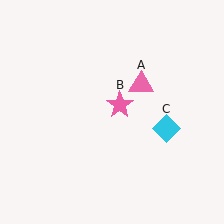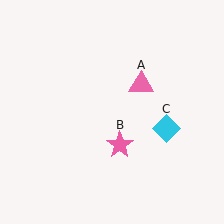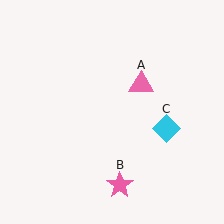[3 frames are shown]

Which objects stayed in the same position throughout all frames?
Pink triangle (object A) and cyan diamond (object C) remained stationary.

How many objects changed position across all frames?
1 object changed position: pink star (object B).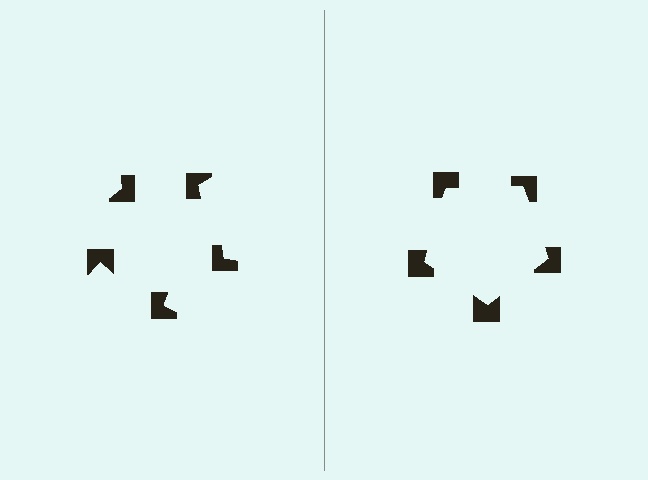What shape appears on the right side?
An illusory pentagon.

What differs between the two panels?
The notched squares are positioned identically on both sides; only the wedge orientations differ. On the right they align to a pentagon; on the left they are misaligned.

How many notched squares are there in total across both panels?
10 — 5 on each side.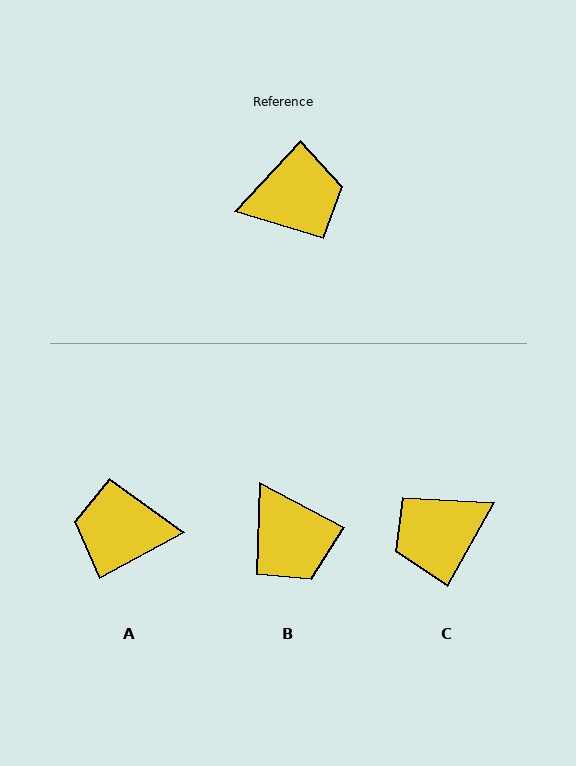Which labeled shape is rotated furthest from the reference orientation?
C, about 167 degrees away.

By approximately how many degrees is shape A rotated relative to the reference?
Approximately 161 degrees counter-clockwise.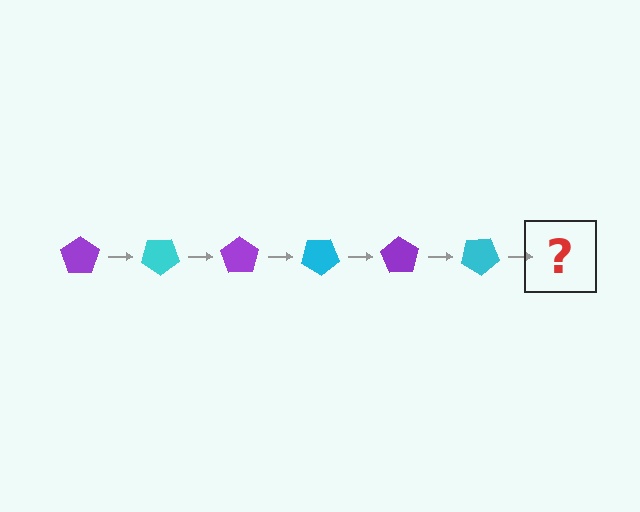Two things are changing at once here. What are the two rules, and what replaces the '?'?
The two rules are that it rotates 35 degrees each step and the color cycles through purple and cyan. The '?' should be a purple pentagon, rotated 210 degrees from the start.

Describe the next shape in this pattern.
It should be a purple pentagon, rotated 210 degrees from the start.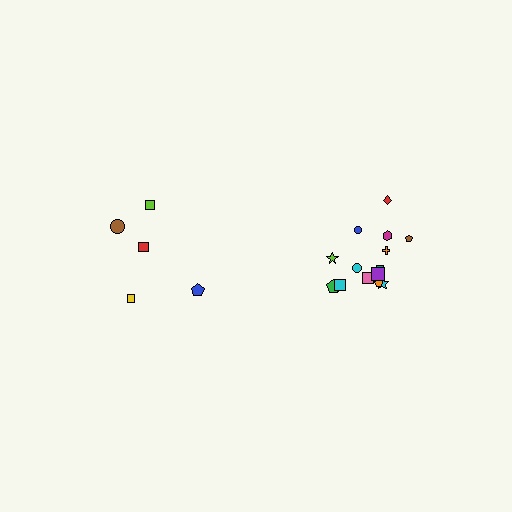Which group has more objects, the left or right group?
The right group.